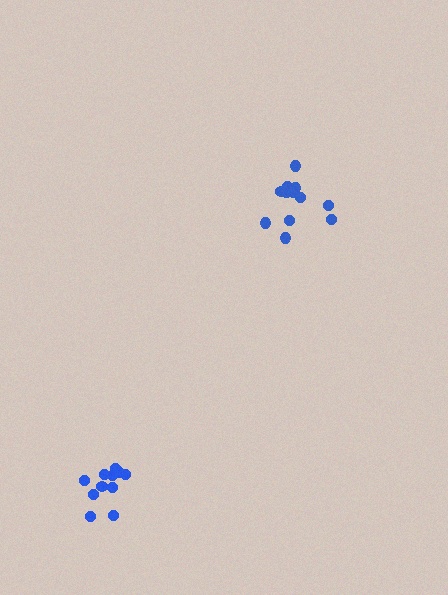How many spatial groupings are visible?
There are 2 spatial groupings.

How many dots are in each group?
Group 1: 11 dots, Group 2: 12 dots (23 total).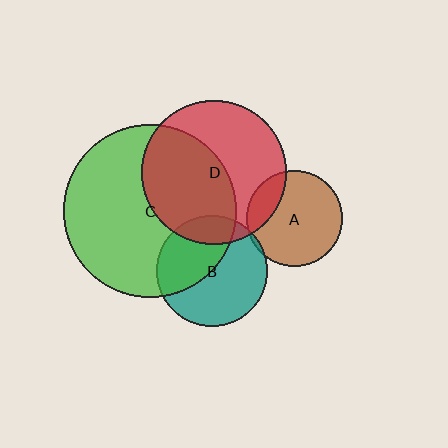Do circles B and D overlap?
Yes.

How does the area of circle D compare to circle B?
Approximately 1.7 times.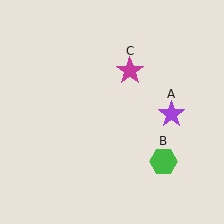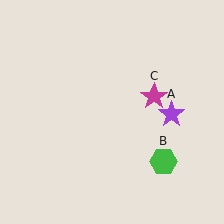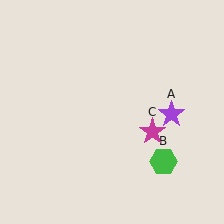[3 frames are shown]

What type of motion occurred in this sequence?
The magenta star (object C) rotated clockwise around the center of the scene.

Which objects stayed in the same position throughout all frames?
Purple star (object A) and green hexagon (object B) remained stationary.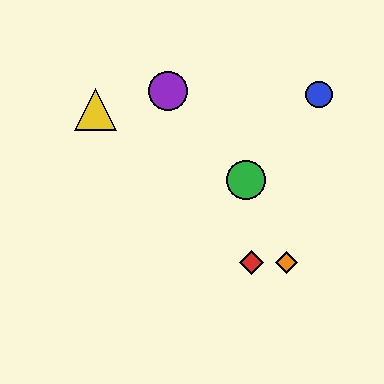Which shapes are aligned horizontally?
The red diamond, the orange diamond are aligned horizontally.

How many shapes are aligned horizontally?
2 shapes (the red diamond, the orange diamond) are aligned horizontally.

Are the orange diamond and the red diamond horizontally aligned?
Yes, both are at y≈262.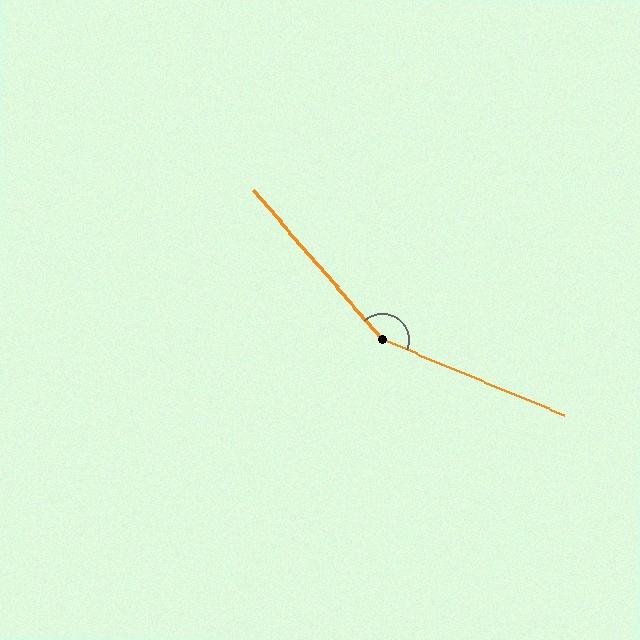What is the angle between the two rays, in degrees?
Approximately 153 degrees.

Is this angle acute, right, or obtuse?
It is obtuse.